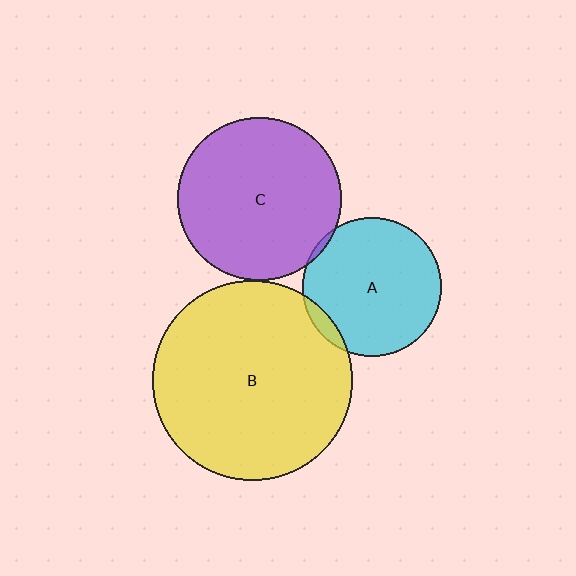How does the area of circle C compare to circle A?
Approximately 1.4 times.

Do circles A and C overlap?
Yes.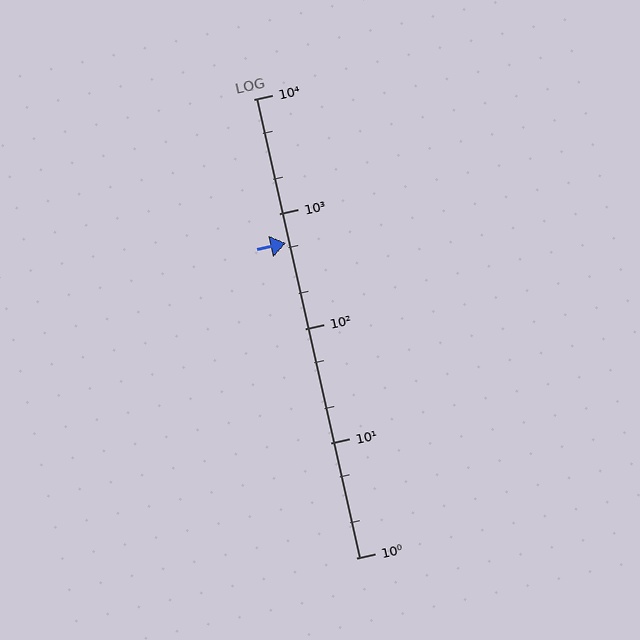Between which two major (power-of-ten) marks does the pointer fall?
The pointer is between 100 and 1000.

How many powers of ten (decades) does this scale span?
The scale spans 4 decades, from 1 to 10000.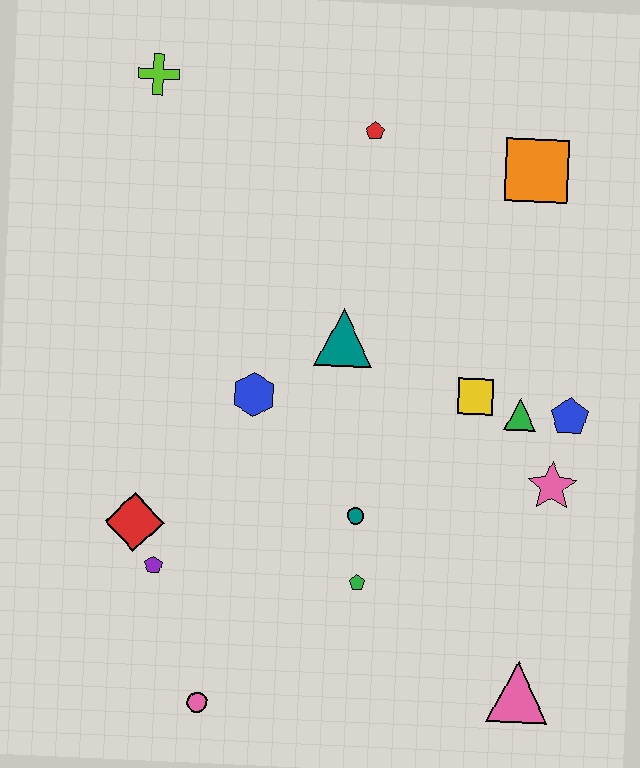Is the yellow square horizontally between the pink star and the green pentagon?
Yes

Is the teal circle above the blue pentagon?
No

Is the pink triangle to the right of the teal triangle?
Yes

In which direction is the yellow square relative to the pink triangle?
The yellow square is above the pink triangle.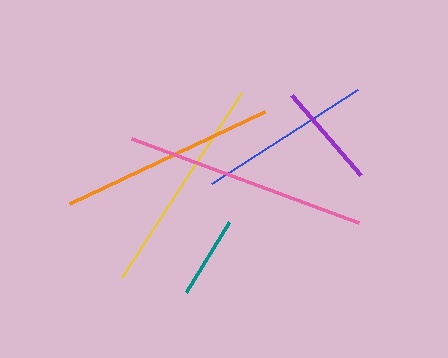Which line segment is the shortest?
The teal line is the shortest at approximately 82 pixels.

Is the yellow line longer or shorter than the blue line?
The yellow line is longer than the blue line.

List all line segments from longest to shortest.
From longest to shortest: pink, yellow, orange, blue, purple, teal.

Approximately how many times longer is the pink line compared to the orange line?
The pink line is approximately 1.1 times the length of the orange line.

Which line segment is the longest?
The pink line is the longest at approximately 242 pixels.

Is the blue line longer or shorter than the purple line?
The blue line is longer than the purple line.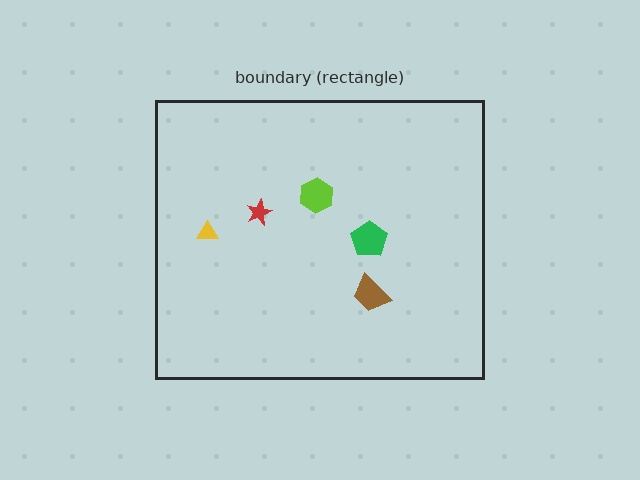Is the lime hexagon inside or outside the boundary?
Inside.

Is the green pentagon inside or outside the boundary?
Inside.